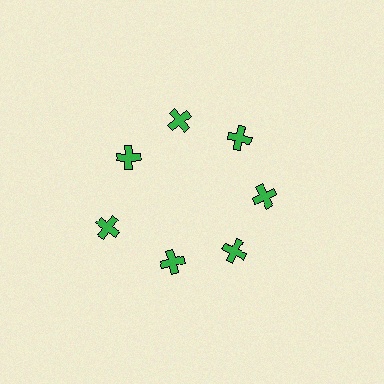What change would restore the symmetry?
The symmetry would be restored by moving it inward, back onto the ring so that all 7 crosses sit at equal angles and equal distance from the center.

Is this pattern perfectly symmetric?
No. The 7 green crosses are arranged in a ring, but one element near the 8 o'clock position is pushed outward from the center, breaking the 7-fold rotational symmetry.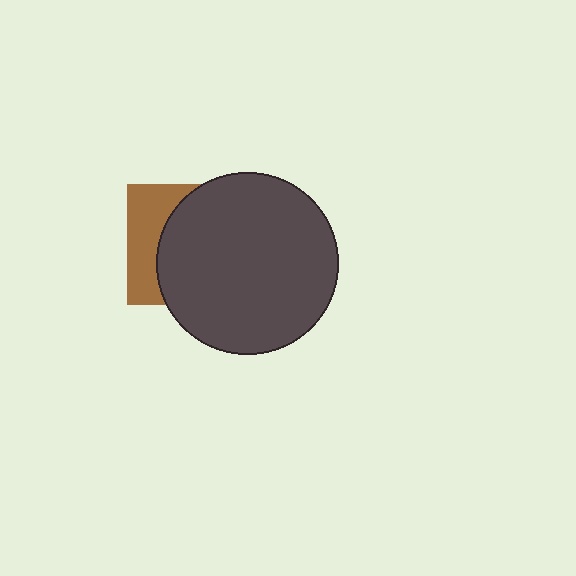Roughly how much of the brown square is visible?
A small part of it is visible (roughly 32%).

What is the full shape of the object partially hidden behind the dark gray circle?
The partially hidden object is a brown square.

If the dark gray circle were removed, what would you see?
You would see the complete brown square.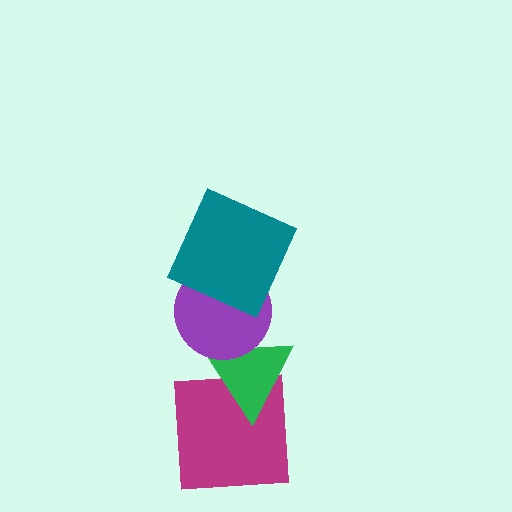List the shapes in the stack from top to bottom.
From top to bottom: the teal square, the purple circle, the green triangle, the magenta square.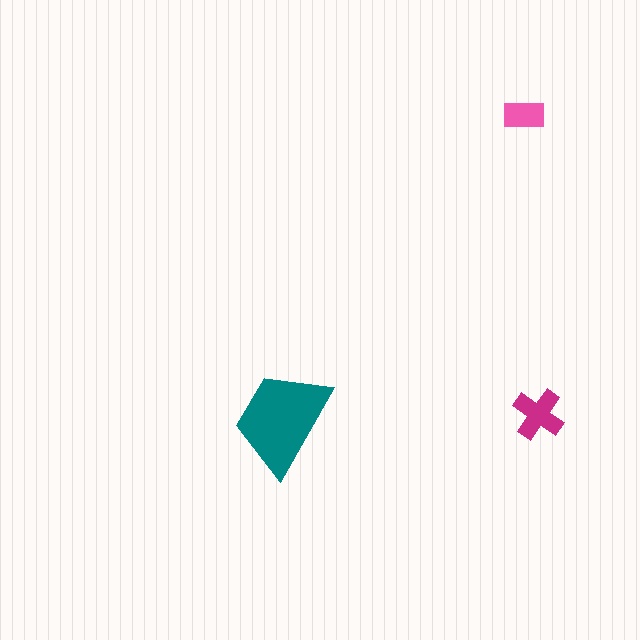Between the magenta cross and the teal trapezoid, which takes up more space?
The teal trapezoid.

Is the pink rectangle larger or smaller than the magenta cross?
Smaller.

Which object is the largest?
The teal trapezoid.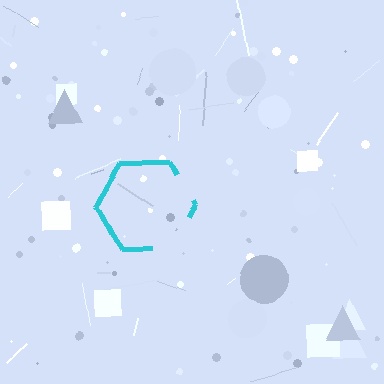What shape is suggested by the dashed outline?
The dashed outline suggests a hexagon.